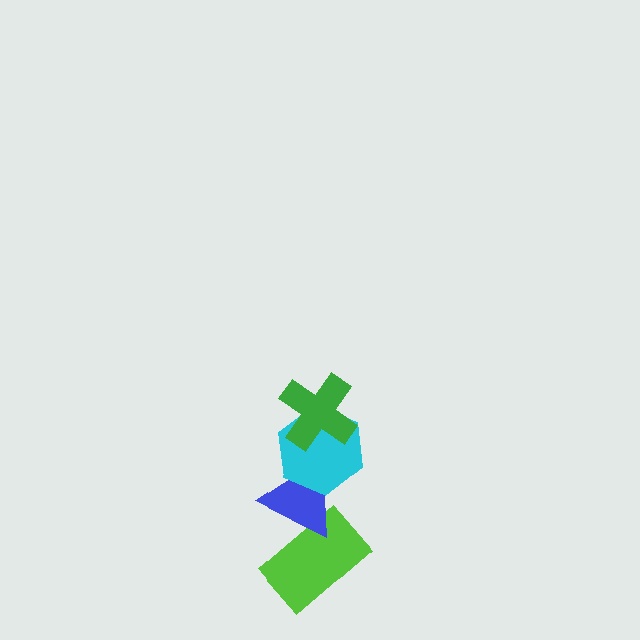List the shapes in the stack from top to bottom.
From top to bottom: the green cross, the cyan hexagon, the blue triangle, the lime rectangle.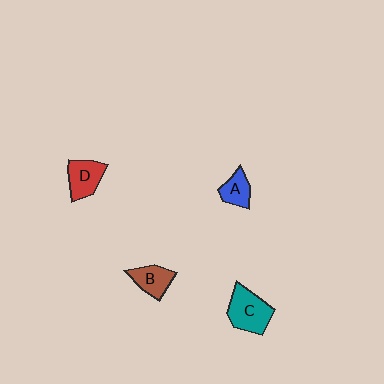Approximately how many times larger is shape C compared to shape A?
Approximately 1.8 times.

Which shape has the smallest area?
Shape A (blue).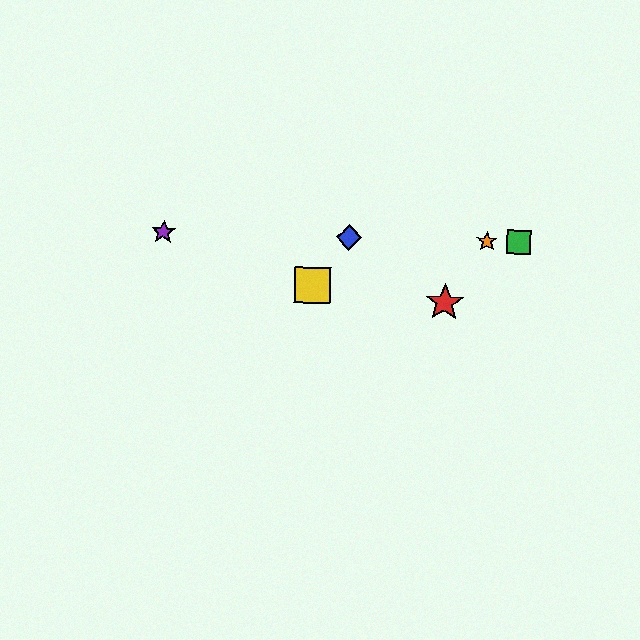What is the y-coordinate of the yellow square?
The yellow square is at y≈285.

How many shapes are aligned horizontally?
4 shapes (the blue diamond, the green square, the purple star, the orange star) are aligned horizontally.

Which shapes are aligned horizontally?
The blue diamond, the green square, the purple star, the orange star are aligned horizontally.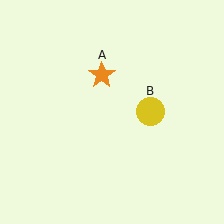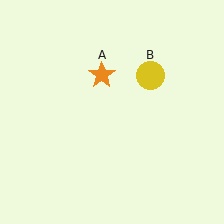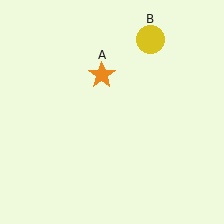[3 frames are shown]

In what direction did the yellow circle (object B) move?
The yellow circle (object B) moved up.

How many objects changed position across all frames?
1 object changed position: yellow circle (object B).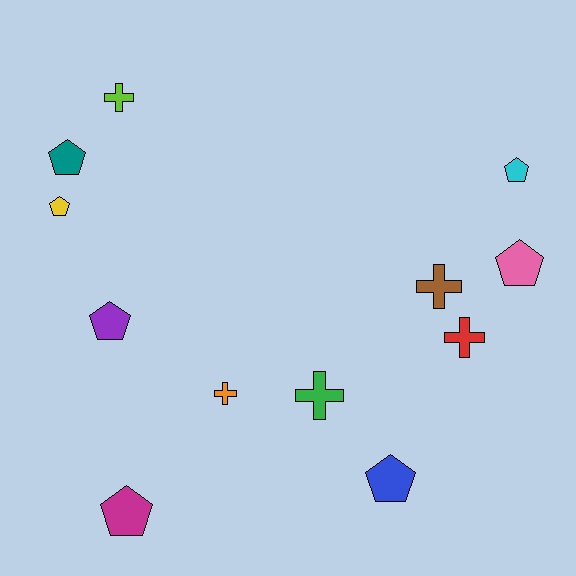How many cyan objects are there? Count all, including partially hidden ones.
There is 1 cyan object.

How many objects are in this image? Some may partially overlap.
There are 12 objects.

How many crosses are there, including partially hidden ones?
There are 5 crosses.